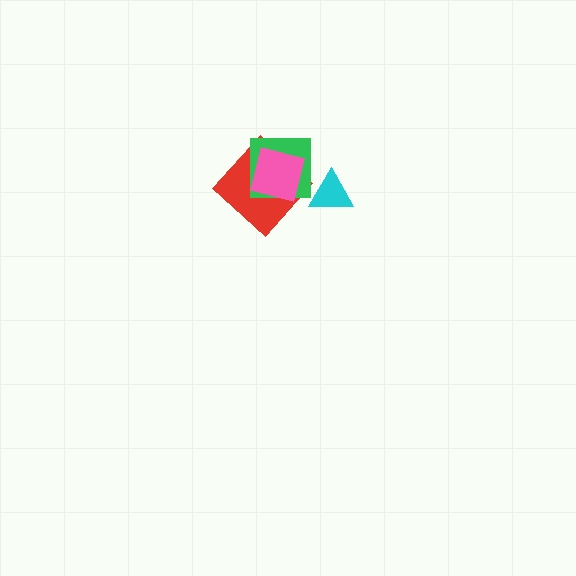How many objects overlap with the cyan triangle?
0 objects overlap with the cyan triangle.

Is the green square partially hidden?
Yes, it is partially covered by another shape.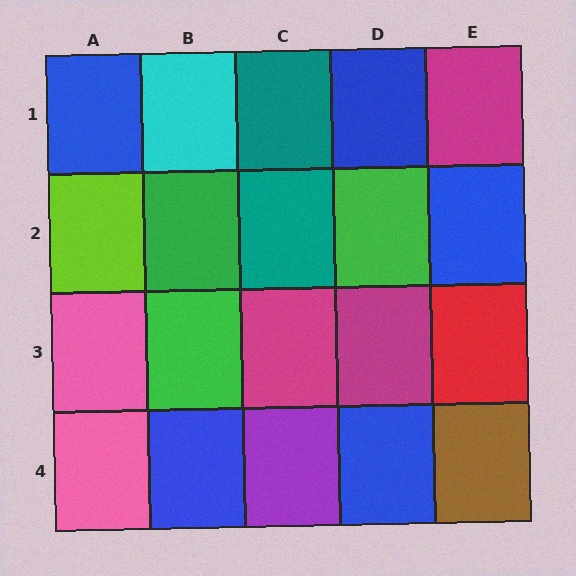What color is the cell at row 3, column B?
Green.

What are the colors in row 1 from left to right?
Blue, cyan, teal, blue, magenta.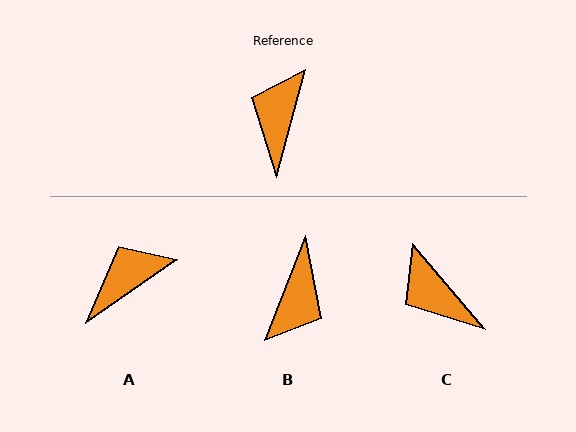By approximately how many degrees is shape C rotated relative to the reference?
Approximately 55 degrees counter-clockwise.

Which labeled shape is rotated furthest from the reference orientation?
B, about 173 degrees away.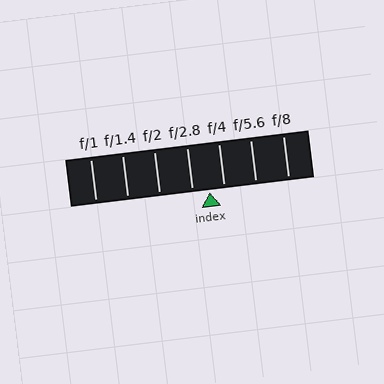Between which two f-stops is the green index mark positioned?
The index mark is between f/2.8 and f/4.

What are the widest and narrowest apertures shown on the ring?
The widest aperture shown is f/1 and the narrowest is f/8.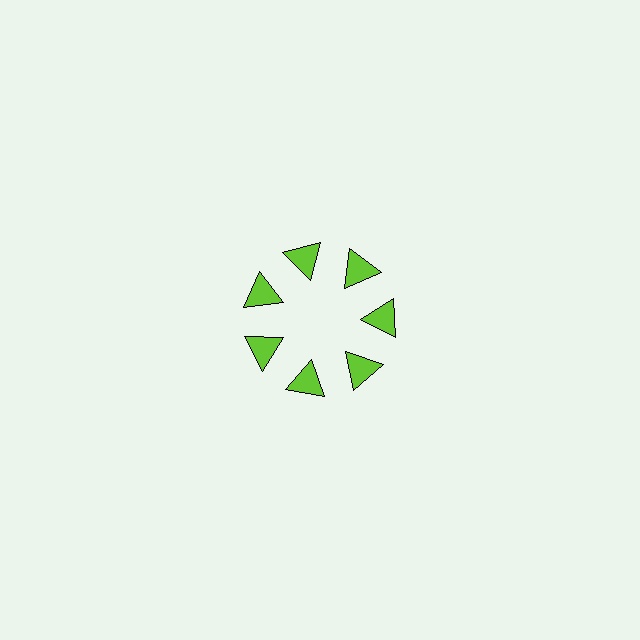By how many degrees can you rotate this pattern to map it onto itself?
The pattern maps onto itself every 51 degrees of rotation.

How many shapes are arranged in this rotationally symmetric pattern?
There are 7 shapes, arranged in 7 groups of 1.